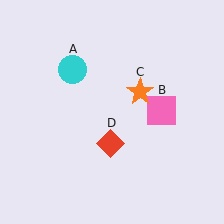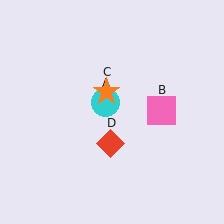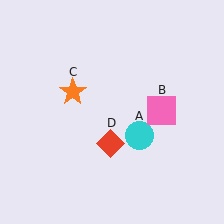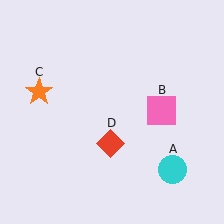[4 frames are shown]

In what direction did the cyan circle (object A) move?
The cyan circle (object A) moved down and to the right.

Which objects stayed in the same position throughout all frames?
Pink square (object B) and red diamond (object D) remained stationary.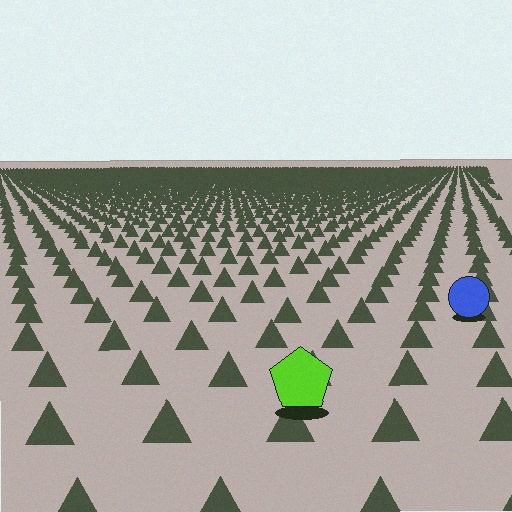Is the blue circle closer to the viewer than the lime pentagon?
No. The lime pentagon is closer — you can tell from the texture gradient: the ground texture is coarser near it.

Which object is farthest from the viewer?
The blue circle is farthest from the viewer. It appears smaller and the ground texture around it is denser.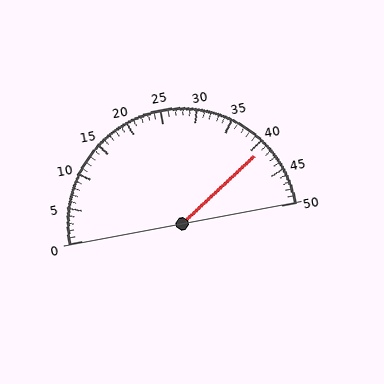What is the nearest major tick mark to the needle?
The nearest major tick mark is 40.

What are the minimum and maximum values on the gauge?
The gauge ranges from 0 to 50.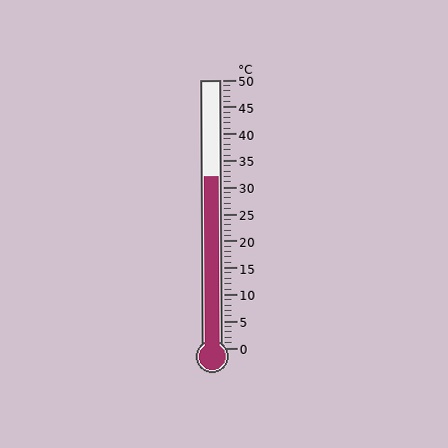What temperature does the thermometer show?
The thermometer shows approximately 32°C.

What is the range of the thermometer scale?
The thermometer scale ranges from 0°C to 50°C.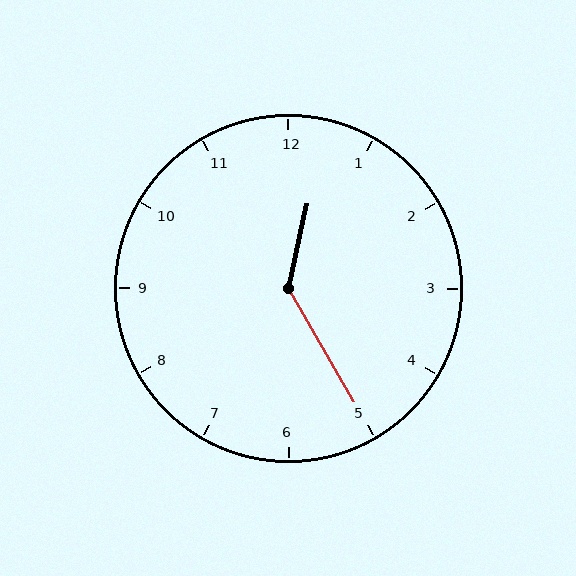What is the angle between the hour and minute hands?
Approximately 138 degrees.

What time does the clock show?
12:25.